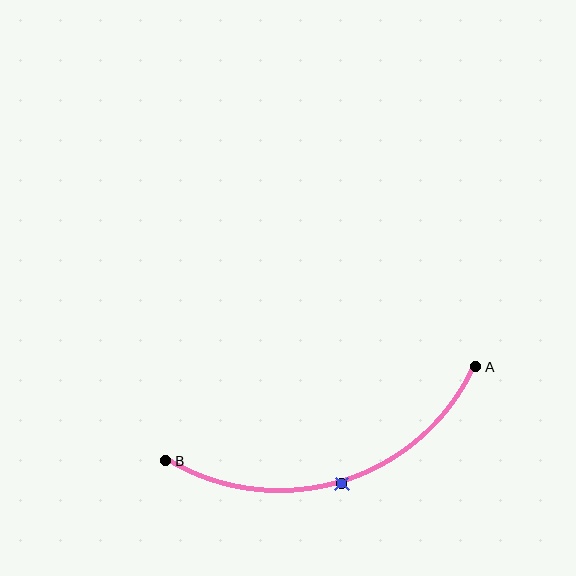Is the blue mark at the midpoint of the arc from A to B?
Yes. The blue mark lies on the arc at equal arc-length from both A and B — it is the arc midpoint.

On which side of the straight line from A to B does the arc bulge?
The arc bulges below the straight line connecting A and B.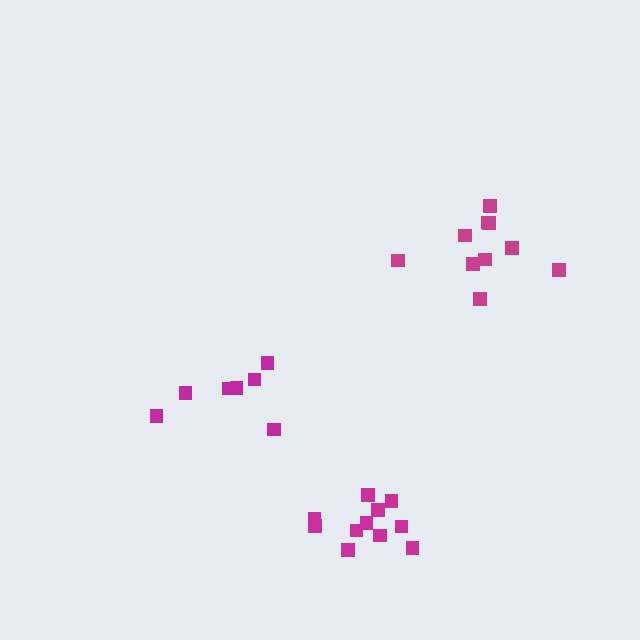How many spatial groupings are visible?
There are 3 spatial groupings.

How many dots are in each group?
Group 1: 11 dots, Group 2: 10 dots, Group 3: 7 dots (28 total).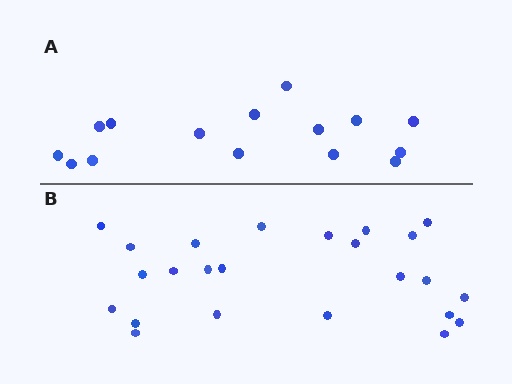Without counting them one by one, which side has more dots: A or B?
Region B (the bottom region) has more dots.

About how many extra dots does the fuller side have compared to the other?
Region B has roughly 8 or so more dots than region A.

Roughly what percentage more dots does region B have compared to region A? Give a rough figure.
About 60% more.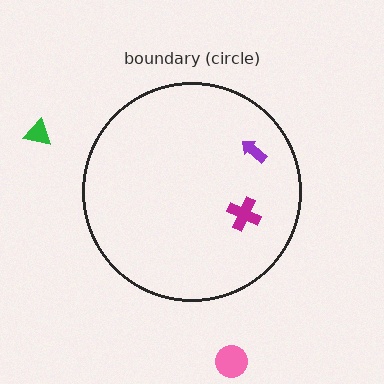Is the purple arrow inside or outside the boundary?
Inside.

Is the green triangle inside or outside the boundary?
Outside.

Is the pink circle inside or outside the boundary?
Outside.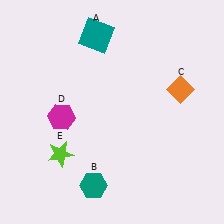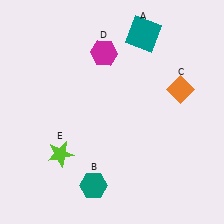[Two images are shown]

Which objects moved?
The objects that moved are: the teal square (A), the magenta hexagon (D).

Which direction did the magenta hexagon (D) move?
The magenta hexagon (D) moved up.